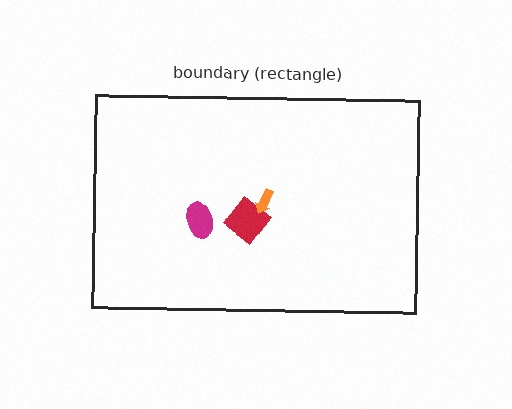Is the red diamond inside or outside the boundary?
Inside.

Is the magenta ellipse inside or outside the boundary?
Inside.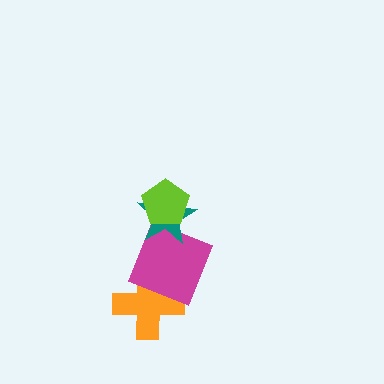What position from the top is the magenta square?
The magenta square is 3rd from the top.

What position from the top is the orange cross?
The orange cross is 4th from the top.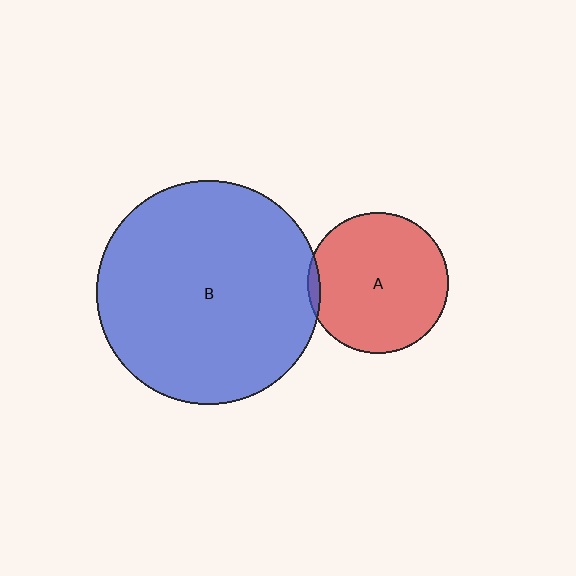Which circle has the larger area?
Circle B (blue).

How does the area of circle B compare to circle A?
Approximately 2.5 times.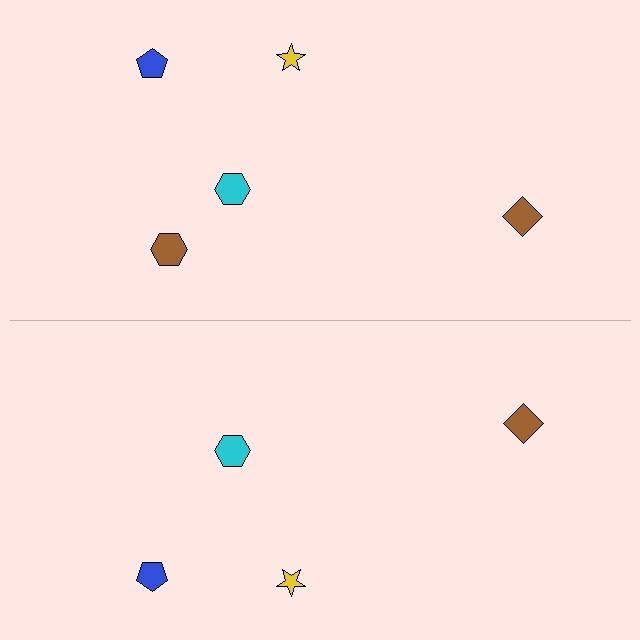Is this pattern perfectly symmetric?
No, the pattern is not perfectly symmetric. A brown hexagon is missing from the bottom side.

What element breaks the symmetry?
A brown hexagon is missing from the bottom side.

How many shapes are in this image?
There are 9 shapes in this image.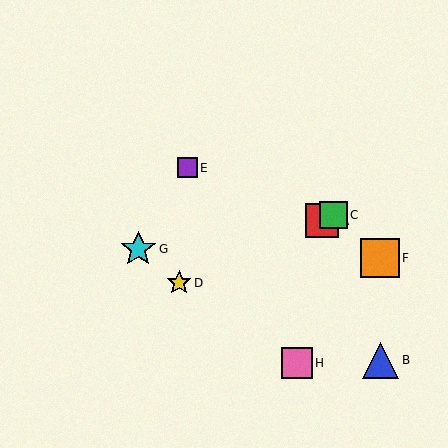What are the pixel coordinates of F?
Object F is at (380, 258).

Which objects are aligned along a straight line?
Objects A, C, D are aligned along a straight line.